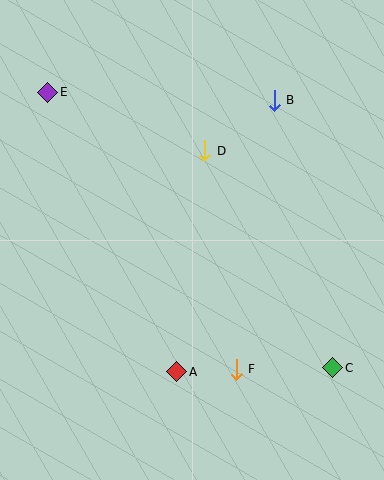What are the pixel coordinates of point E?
Point E is at (48, 92).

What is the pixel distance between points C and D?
The distance between C and D is 252 pixels.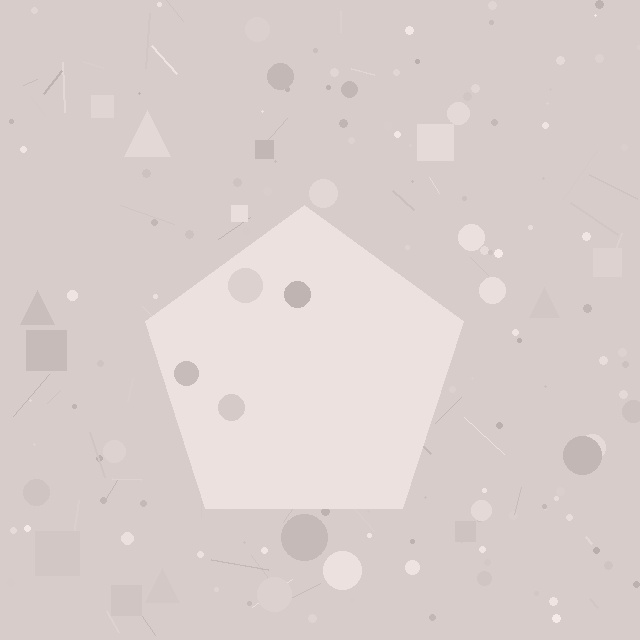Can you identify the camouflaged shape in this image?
The camouflaged shape is a pentagon.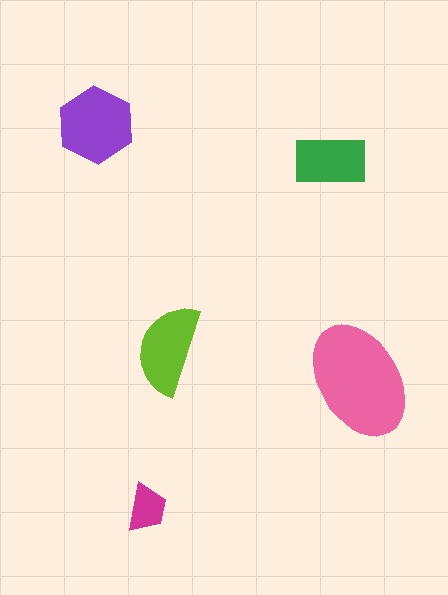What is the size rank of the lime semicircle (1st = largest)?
3rd.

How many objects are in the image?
There are 5 objects in the image.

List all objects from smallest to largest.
The magenta trapezoid, the green rectangle, the lime semicircle, the purple hexagon, the pink ellipse.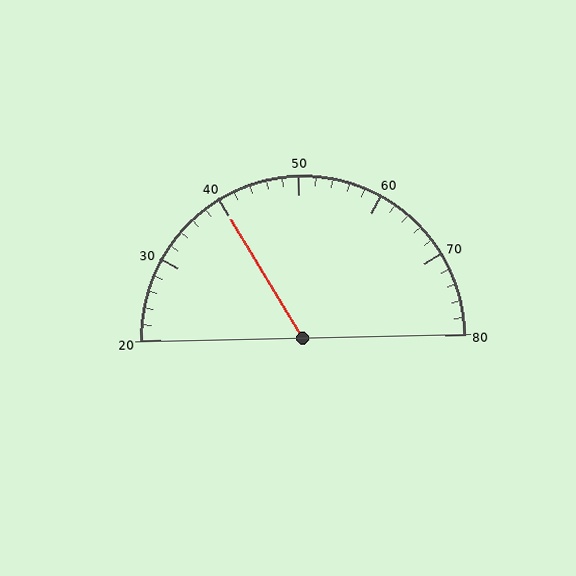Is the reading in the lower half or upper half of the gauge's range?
The reading is in the lower half of the range (20 to 80).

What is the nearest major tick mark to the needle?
The nearest major tick mark is 40.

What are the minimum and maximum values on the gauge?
The gauge ranges from 20 to 80.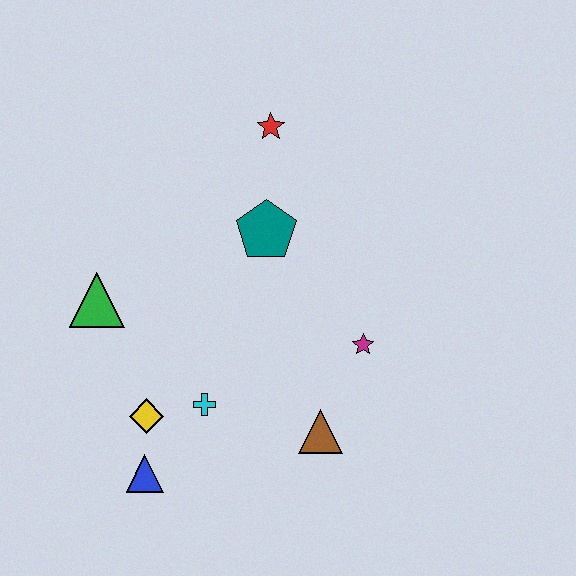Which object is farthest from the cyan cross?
The red star is farthest from the cyan cross.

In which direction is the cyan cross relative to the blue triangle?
The cyan cross is above the blue triangle.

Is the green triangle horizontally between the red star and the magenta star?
No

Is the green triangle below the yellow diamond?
No